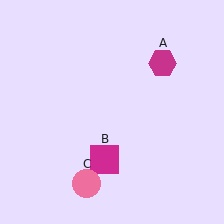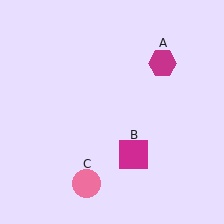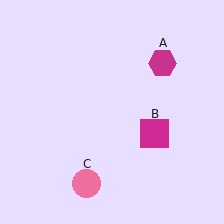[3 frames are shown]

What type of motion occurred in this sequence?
The magenta square (object B) rotated counterclockwise around the center of the scene.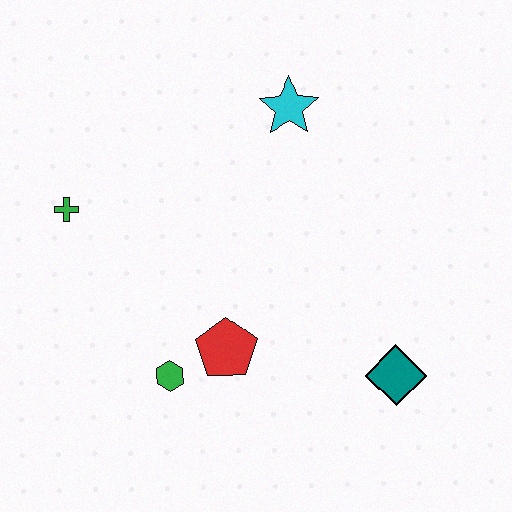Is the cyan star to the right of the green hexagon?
Yes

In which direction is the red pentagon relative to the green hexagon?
The red pentagon is to the right of the green hexagon.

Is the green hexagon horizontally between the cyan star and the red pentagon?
No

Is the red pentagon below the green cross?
Yes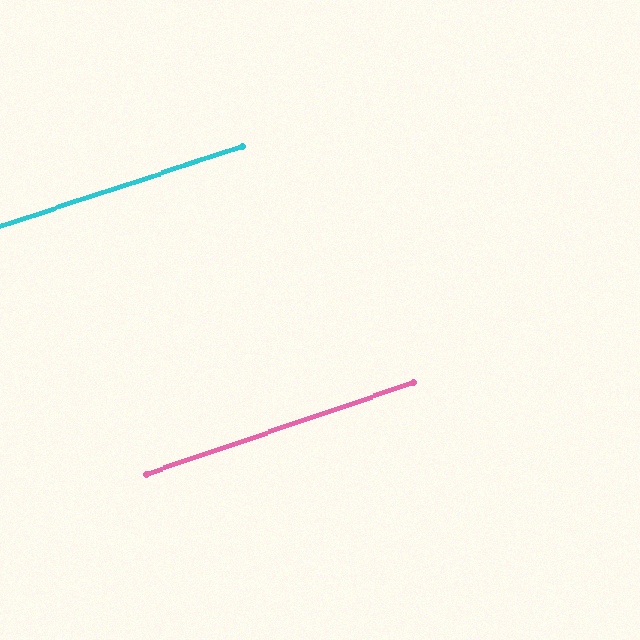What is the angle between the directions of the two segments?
Approximately 1 degree.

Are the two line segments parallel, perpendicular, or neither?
Parallel — their directions differ by only 0.7°.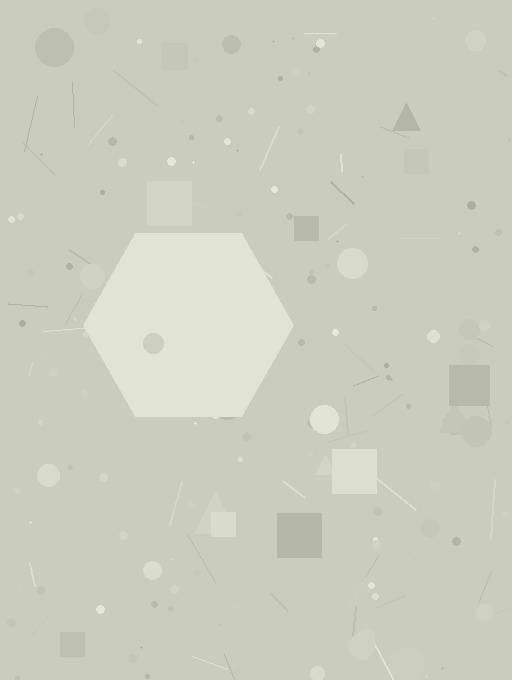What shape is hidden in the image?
A hexagon is hidden in the image.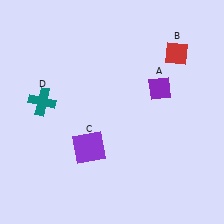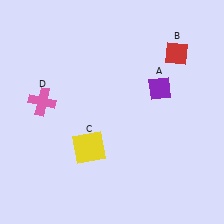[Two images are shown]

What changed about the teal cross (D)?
In Image 1, D is teal. In Image 2, it changed to pink.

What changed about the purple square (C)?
In Image 1, C is purple. In Image 2, it changed to yellow.